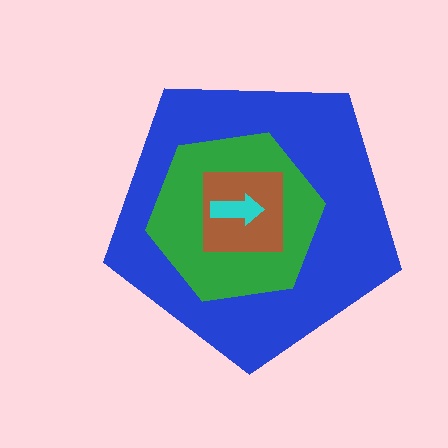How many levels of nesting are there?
4.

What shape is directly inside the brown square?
The cyan arrow.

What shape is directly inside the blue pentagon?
The green hexagon.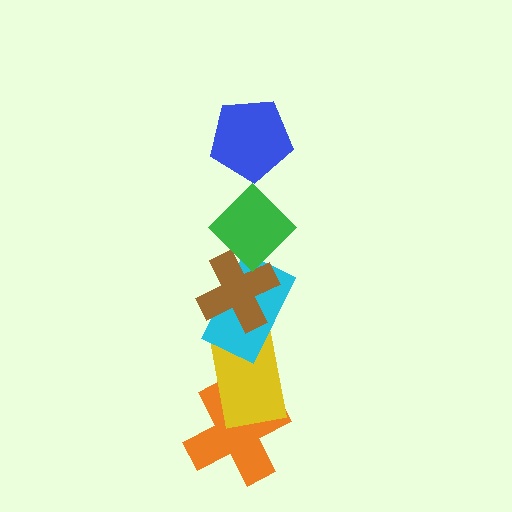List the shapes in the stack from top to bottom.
From top to bottom: the blue pentagon, the green diamond, the brown cross, the cyan rectangle, the yellow rectangle, the orange cross.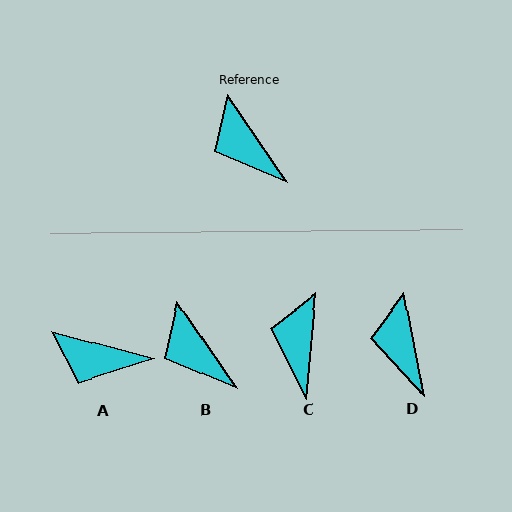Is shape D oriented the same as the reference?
No, it is off by about 24 degrees.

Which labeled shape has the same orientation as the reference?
B.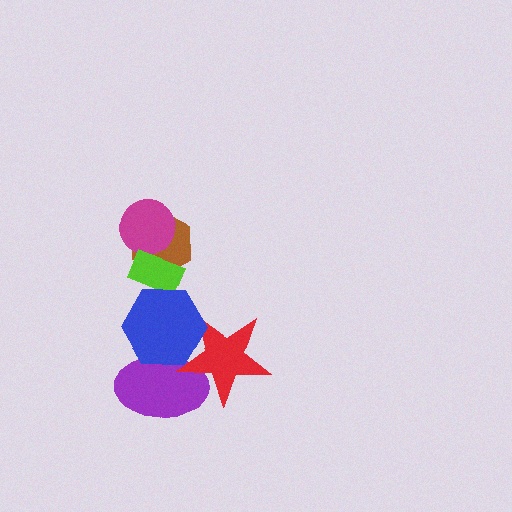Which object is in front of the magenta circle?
The lime rectangle is in front of the magenta circle.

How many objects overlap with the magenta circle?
2 objects overlap with the magenta circle.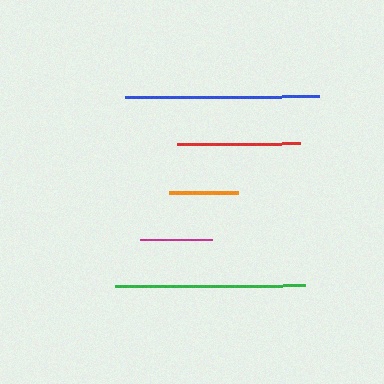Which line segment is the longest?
The blue line is the longest at approximately 193 pixels.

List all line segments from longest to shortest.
From longest to shortest: blue, green, red, magenta, orange.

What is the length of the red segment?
The red segment is approximately 123 pixels long.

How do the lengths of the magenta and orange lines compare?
The magenta and orange lines are approximately the same length.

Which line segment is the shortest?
The orange line is the shortest at approximately 70 pixels.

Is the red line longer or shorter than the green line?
The green line is longer than the red line.